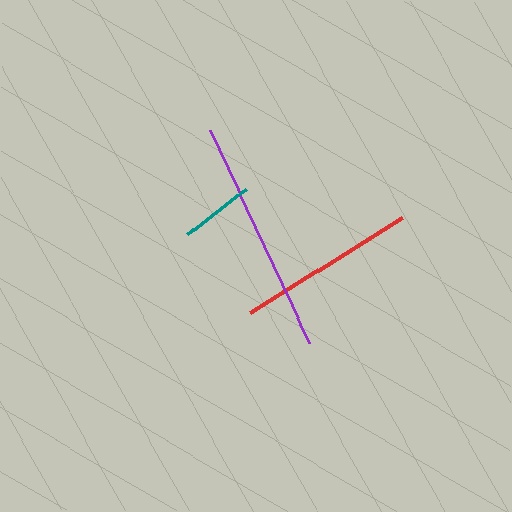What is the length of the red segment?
The red segment is approximately 180 pixels long.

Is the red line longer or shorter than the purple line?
The purple line is longer than the red line.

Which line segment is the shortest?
The teal line is the shortest at approximately 75 pixels.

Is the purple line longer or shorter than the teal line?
The purple line is longer than the teal line.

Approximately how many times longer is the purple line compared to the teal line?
The purple line is approximately 3.2 times the length of the teal line.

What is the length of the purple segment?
The purple segment is approximately 236 pixels long.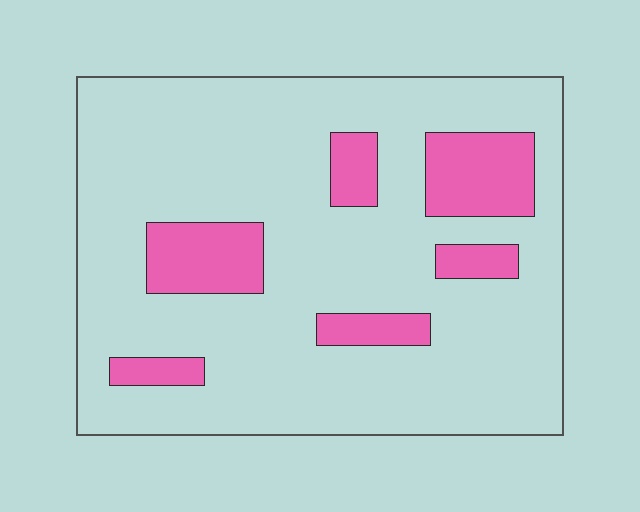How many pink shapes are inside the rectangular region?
6.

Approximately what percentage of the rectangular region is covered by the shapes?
Approximately 20%.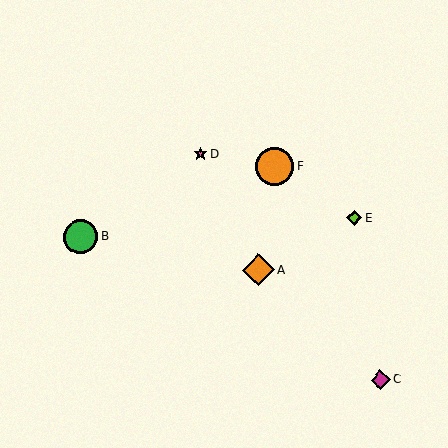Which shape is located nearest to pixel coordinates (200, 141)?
The pink star (labeled D) at (200, 154) is nearest to that location.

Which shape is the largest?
The orange circle (labeled F) is the largest.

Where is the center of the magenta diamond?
The center of the magenta diamond is at (380, 380).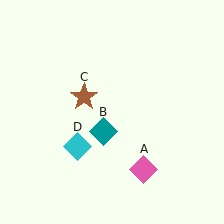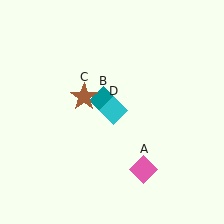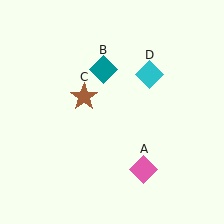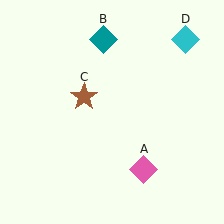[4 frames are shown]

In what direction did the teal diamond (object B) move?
The teal diamond (object B) moved up.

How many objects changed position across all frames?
2 objects changed position: teal diamond (object B), cyan diamond (object D).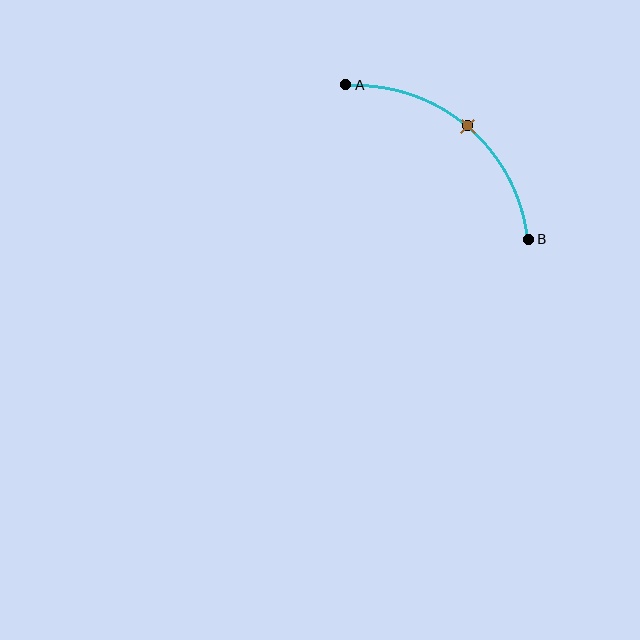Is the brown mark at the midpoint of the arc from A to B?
Yes. The brown mark lies on the arc at equal arc-length from both A and B — it is the arc midpoint.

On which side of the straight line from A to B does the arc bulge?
The arc bulges above and to the right of the straight line connecting A and B.